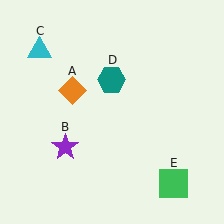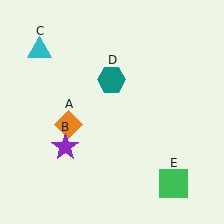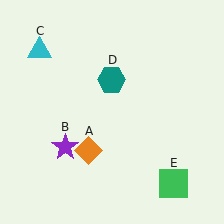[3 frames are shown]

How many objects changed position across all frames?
1 object changed position: orange diamond (object A).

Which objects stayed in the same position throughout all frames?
Purple star (object B) and cyan triangle (object C) and teal hexagon (object D) and green square (object E) remained stationary.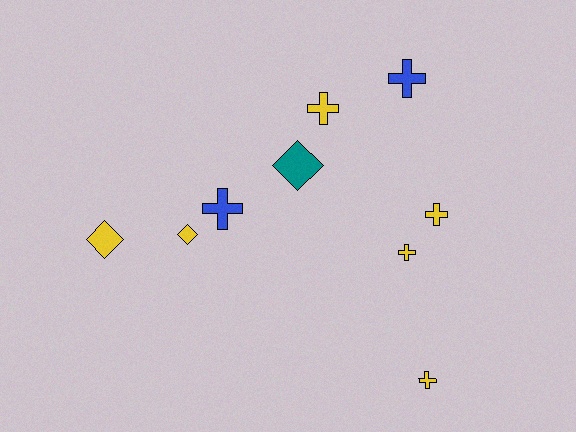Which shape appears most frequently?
Cross, with 6 objects.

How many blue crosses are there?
There are 2 blue crosses.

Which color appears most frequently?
Yellow, with 6 objects.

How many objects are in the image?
There are 9 objects.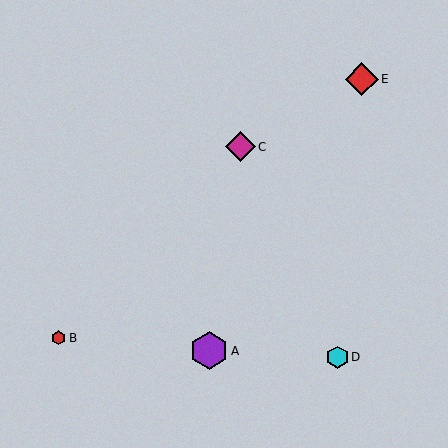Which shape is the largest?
The purple hexagon (labeled A) is the largest.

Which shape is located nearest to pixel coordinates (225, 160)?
The magenta diamond (labeled C) at (240, 147) is nearest to that location.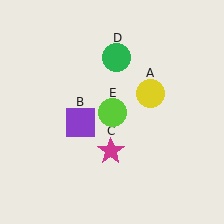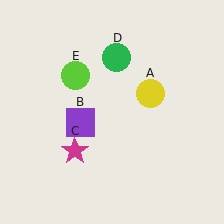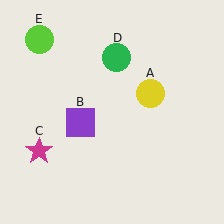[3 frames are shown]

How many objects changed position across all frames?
2 objects changed position: magenta star (object C), lime circle (object E).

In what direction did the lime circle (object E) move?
The lime circle (object E) moved up and to the left.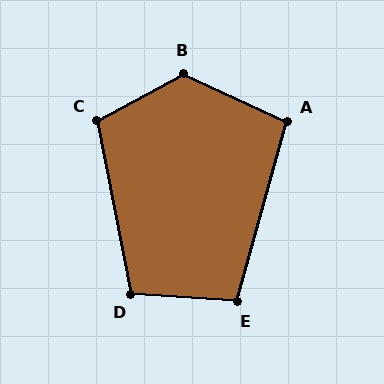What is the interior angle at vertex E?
Approximately 101 degrees (obtuse).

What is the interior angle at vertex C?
Approximately 107 degrees (obtuse).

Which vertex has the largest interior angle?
B, at approximately 127 degrees.